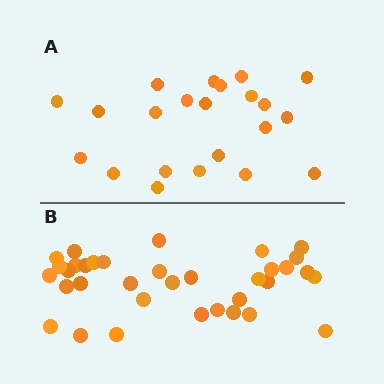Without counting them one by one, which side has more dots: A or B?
Region B (the bottom region) has more dots.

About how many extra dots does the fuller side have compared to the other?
Region B has approximately 15 more dots than region A.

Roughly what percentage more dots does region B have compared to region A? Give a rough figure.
About 60% more.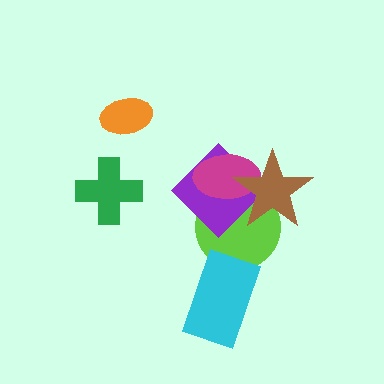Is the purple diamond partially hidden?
Yes, it is partially covered by another shape.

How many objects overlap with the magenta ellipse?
3 objects overlap with the magenta ellipse.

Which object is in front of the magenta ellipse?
The brown star is in front of the magenta ellipse.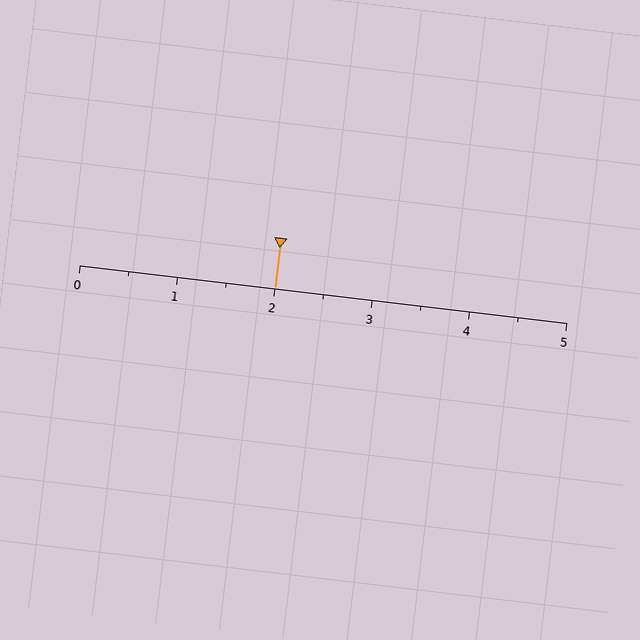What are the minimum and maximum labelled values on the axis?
The axis runs from 0 to 5.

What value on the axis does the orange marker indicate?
The marker indicates approximately 2.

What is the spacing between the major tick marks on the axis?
The major ticks are spaced 1 apart.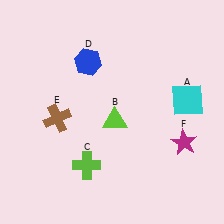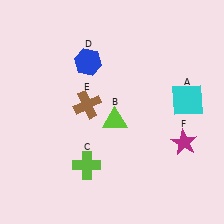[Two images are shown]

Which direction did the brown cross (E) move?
The brown cross (E) moved right.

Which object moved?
The brown cross (E) moved right.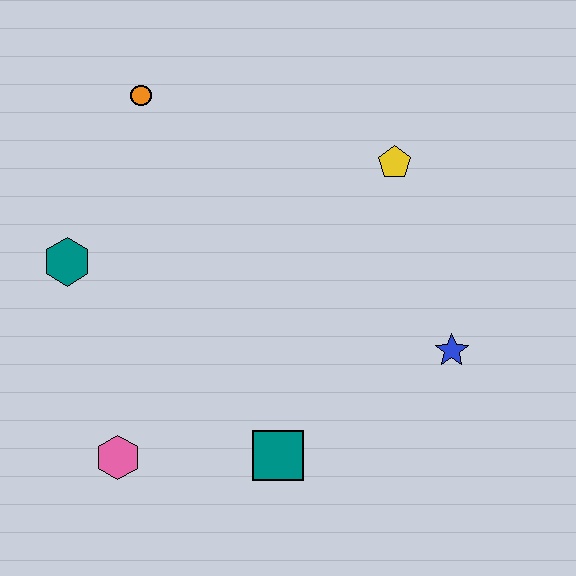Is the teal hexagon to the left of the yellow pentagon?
Yes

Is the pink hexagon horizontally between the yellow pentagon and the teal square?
No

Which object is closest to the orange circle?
The teal hexagon is closest to the orange circle.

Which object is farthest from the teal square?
The orange circle is farthest from the teal square.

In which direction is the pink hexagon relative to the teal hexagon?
The pink hexagon is below the teal hexagon.